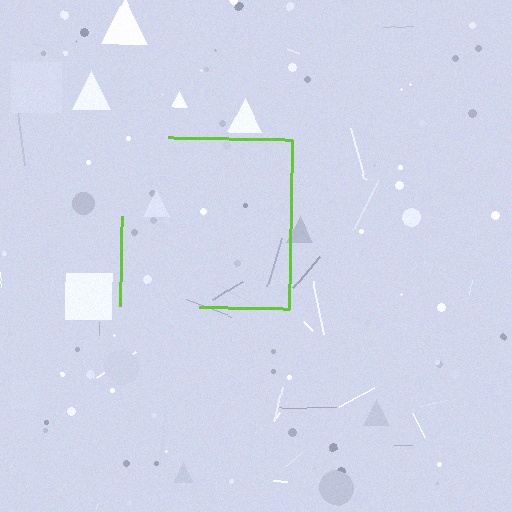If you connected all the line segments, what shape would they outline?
They would outline a square.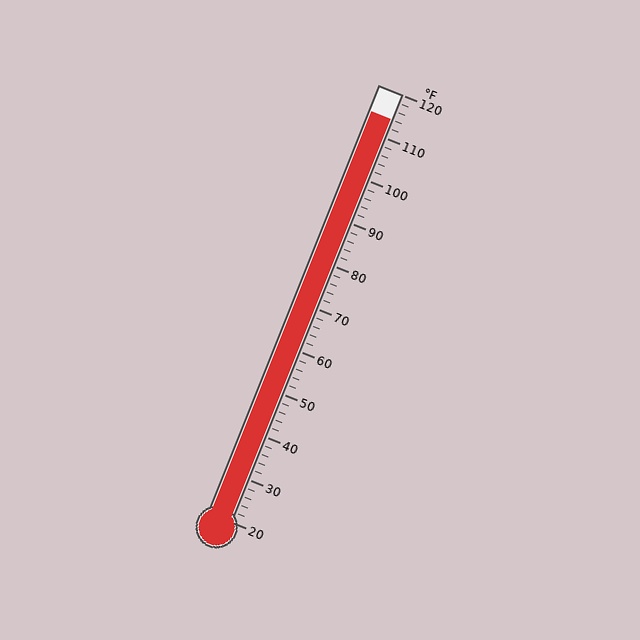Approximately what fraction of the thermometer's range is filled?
The thermometer is filled to approximately 95% of its range.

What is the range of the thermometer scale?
The thermometer scale ranges from 20°F to 120°F.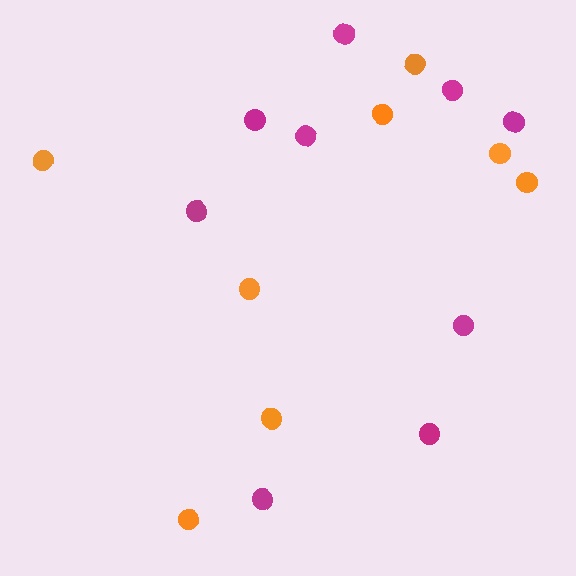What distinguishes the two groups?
There are 2 groups: one group of orange circles (8) and one group of magenta circles (9).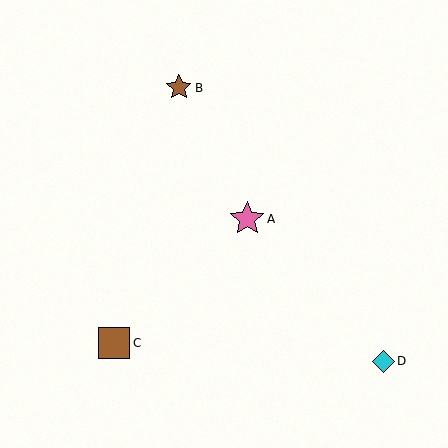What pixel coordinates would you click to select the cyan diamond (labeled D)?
Click at (383, 361) to select the cyan diamond D.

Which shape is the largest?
The pink star (labeled A) is the largest.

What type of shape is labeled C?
Shape C is a brown square.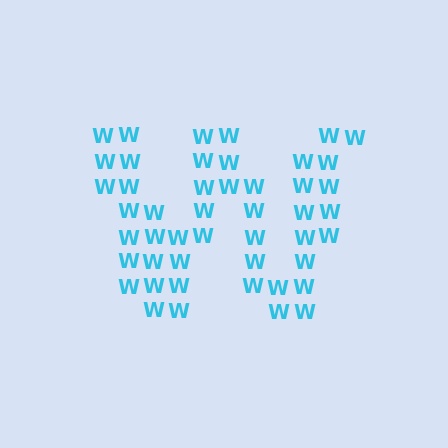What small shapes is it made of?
It is made of small letter W's.